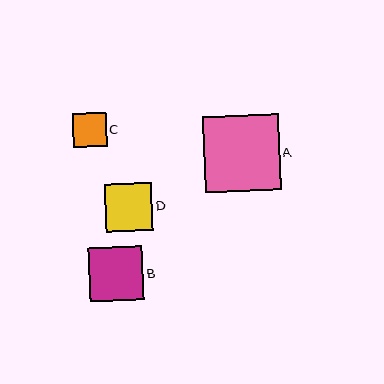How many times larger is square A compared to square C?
Square A is approximately 2.2 times the size of square C.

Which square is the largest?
Square A is the largest with a size of approximately 76 pixels.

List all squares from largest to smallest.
From largest to smallest: A, B, D, C.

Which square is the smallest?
Square C is the smallest with a size of approximately 34 pixels.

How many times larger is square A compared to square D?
Square A is approximately 1.6 times the size of square D.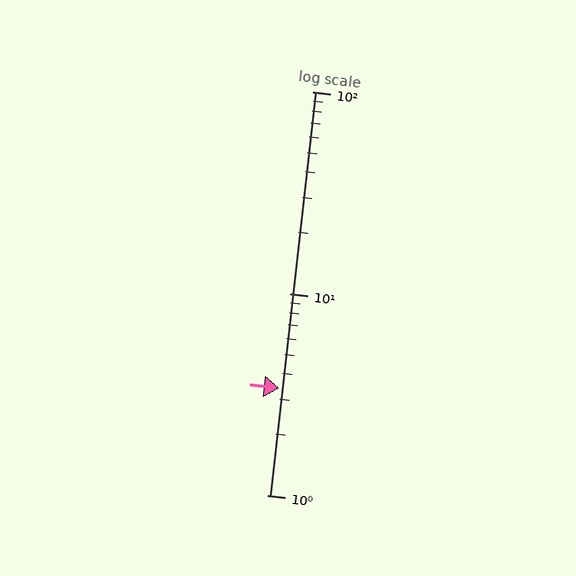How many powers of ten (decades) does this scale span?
The scale spans 2 decades, from 1 to 100.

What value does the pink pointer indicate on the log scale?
The pointer indicates approximately 3.4.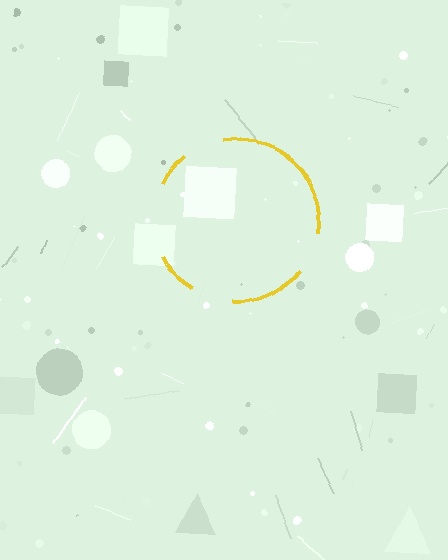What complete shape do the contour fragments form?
The contour fragments form a circle.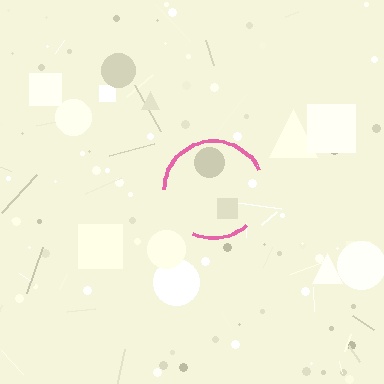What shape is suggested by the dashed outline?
The dashed outline suggests a circle.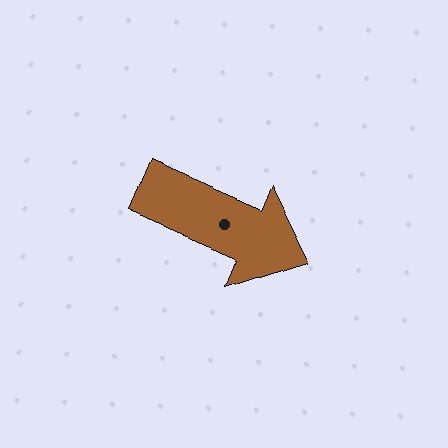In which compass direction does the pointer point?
Southeast.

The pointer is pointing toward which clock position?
Roughly 4 o'clock.